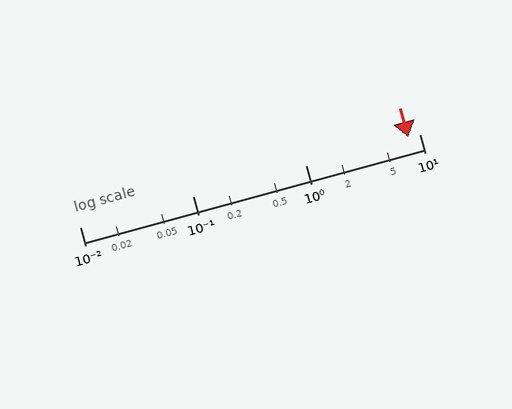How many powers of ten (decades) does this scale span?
The scale spans 3 decades, from 0.01 to 10.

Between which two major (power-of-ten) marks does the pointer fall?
The pointer is between 1 and 10.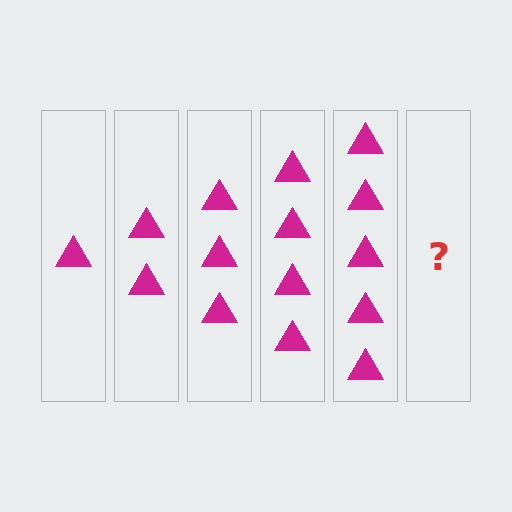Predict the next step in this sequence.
The next step is 6 triangles.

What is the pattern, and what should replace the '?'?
The pattern is that each step adds one more triangle. The '?' should be 6 triangles.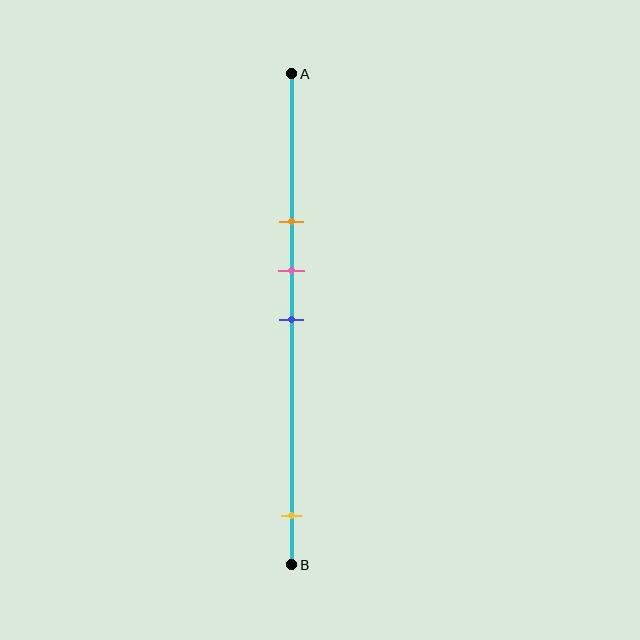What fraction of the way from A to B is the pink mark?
The pink mark is approximately 40% (0.4) of the way from A to B.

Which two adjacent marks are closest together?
The pink and blue marks are the closest adjacent pair.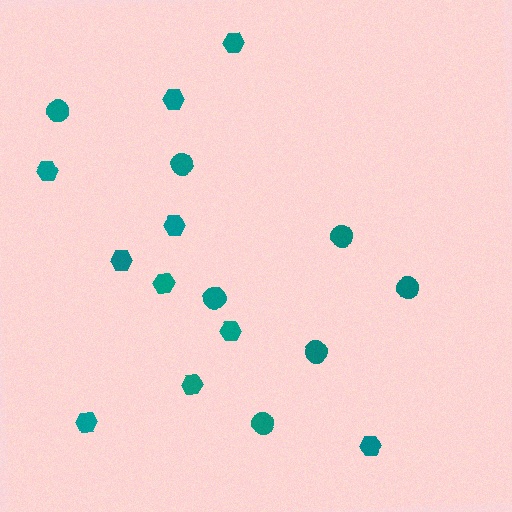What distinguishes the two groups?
There are 2 groups: one group of hexagons (10) and one group of circles (7).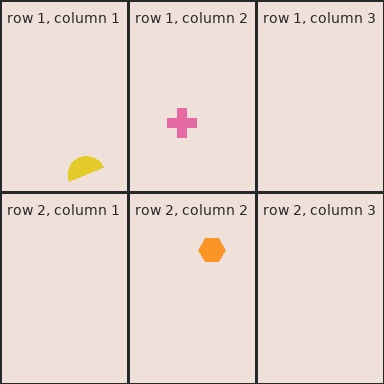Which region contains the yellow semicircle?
The row 1, column 1 region.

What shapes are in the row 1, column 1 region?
The yellow semicircle.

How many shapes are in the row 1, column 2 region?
1.